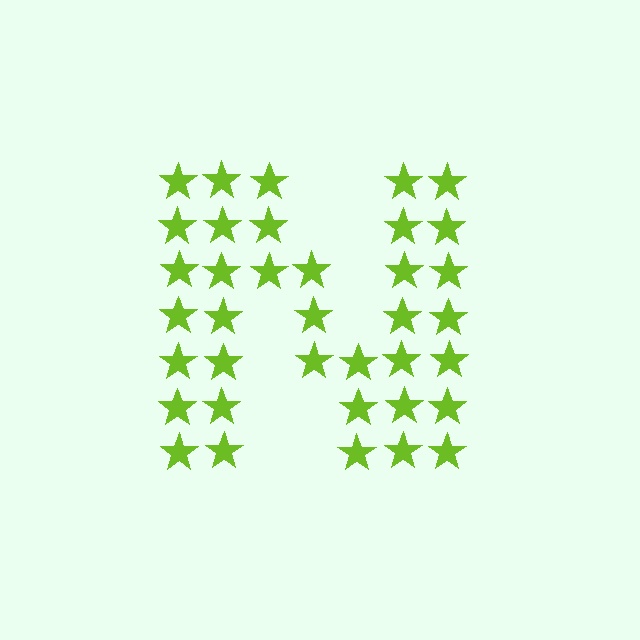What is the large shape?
The large shape is the letter N.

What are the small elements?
The small elements are stars.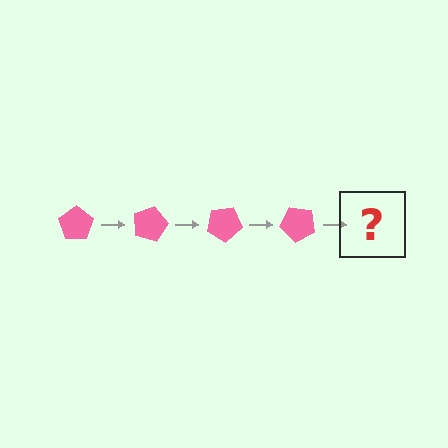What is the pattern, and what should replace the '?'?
The pattern is that the pentagon rotates 15 degrees each step. The '?' should be a pink pentagon rotated 60 degrees.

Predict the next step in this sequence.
The next step is a pink pentagon rotated 60 degrees.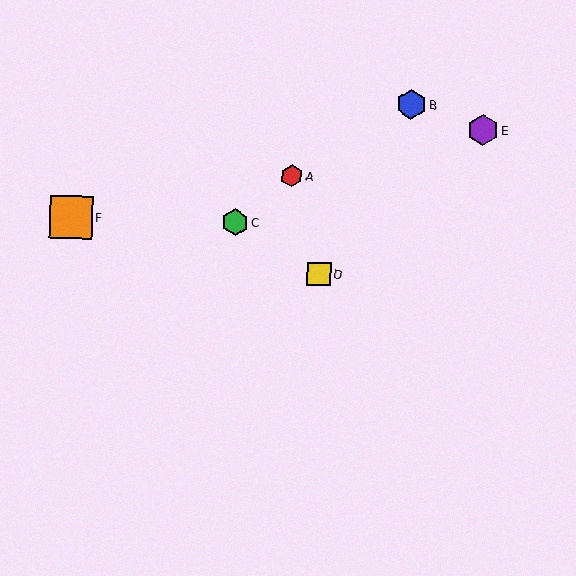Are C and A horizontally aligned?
No, C is at y≈222 and A is at y≈176.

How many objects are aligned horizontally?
2 objects (C, F) are aligned horizontally.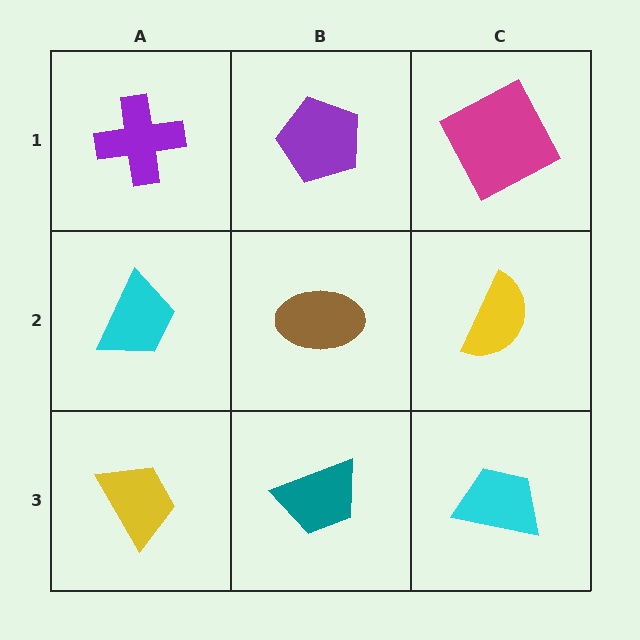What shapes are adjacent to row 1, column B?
A brown ellipse (row 2, column B), a purple cross (row 1, column A), a magenta square (row 1, column C).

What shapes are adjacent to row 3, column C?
A yellow semicircle (row 2, column C), a teal trapezoid (row 3, column B).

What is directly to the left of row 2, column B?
A cyan trapezoid.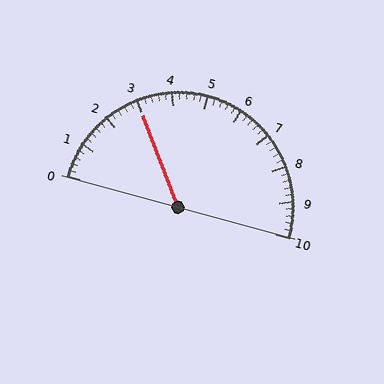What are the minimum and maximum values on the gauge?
The gauge ranges from 0 to 10.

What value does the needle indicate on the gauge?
The needle indicates approximately 3.0.